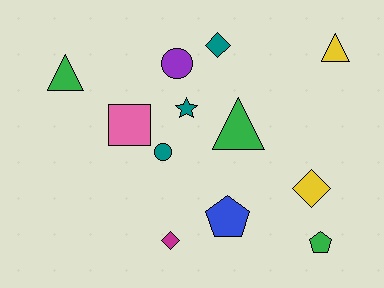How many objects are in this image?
There are 12 objects.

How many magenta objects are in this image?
There is 1 magenta object.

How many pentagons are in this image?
There are 2 pentagons.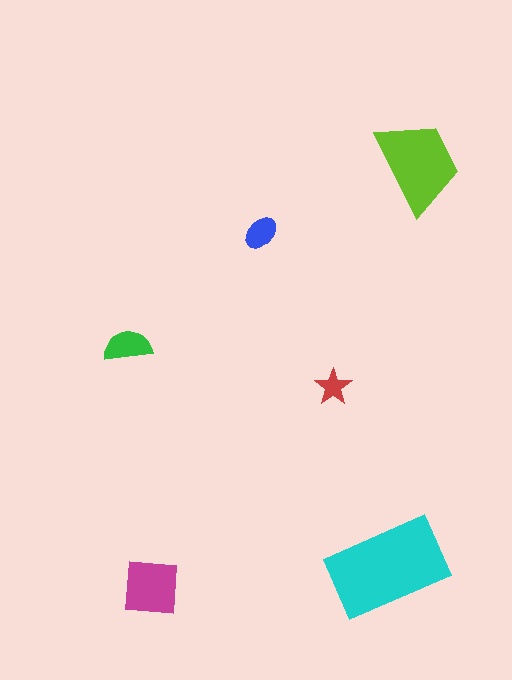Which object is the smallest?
The red star.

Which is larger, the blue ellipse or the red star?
The blue ellipse.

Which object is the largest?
The cyan rectangle.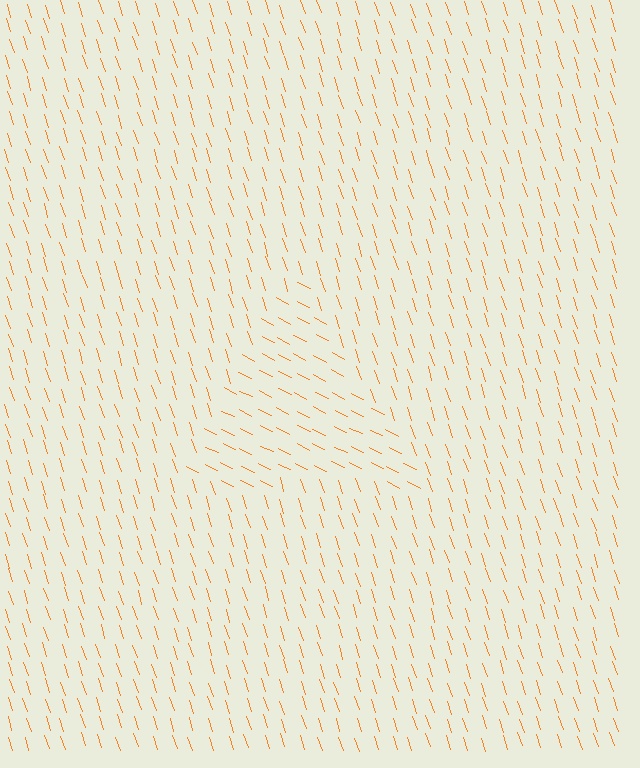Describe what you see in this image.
The image is filled with small orange line segments. A triangle region in the image has lines oriented differently from the surrounding lines, creating a visible texture boundary.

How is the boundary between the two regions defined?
The boundary is defined purely by a change in line orientation (approximately 45 degrees difference). All lines are the same color and thickness.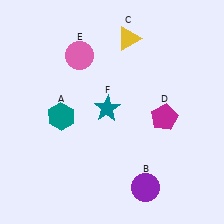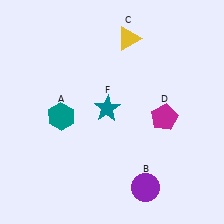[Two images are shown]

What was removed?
The pink circle (E) was removed in Image 2.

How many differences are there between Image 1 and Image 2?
There is 1 difference between the two images.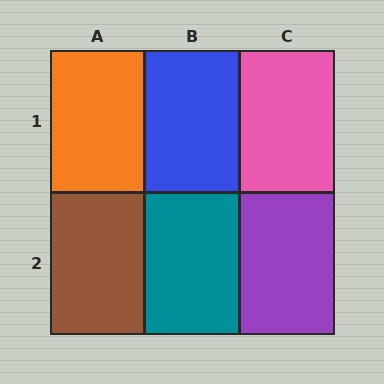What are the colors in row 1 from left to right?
Orange, blue, pink.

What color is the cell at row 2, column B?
Teal.